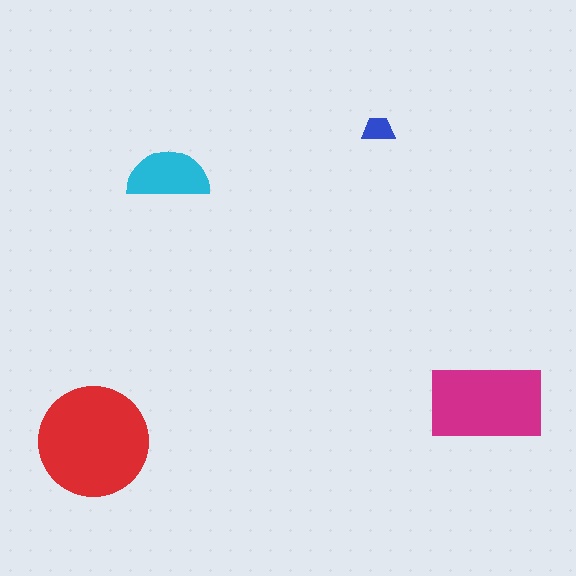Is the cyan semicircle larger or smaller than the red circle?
Smaller.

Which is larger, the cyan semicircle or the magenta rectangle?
The magenta rectangle.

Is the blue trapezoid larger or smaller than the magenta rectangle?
Smaller.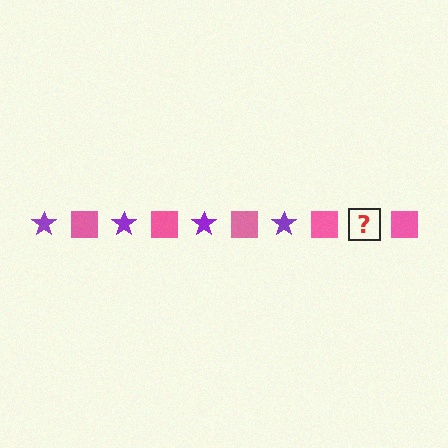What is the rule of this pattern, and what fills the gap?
The rule is that the pattern alternates between purple star and pink square. The gap should be filled with a purple star.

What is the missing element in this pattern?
The missing element is a purple star.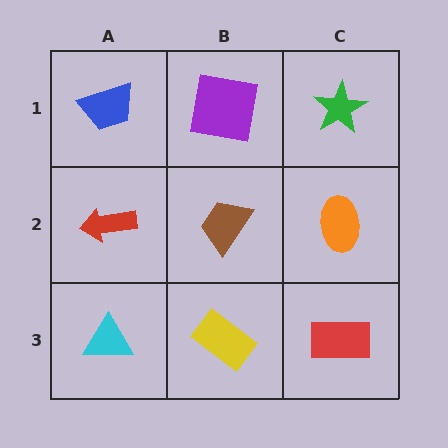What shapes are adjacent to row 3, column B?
A brown trapezoid (row 2, column B), a cyan triangle (row 3, column A), a red rectangle (row 3, column C).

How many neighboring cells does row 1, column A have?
2.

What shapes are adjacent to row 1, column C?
An orange ellipse (row 2, column C), a purple square (row 1, column B).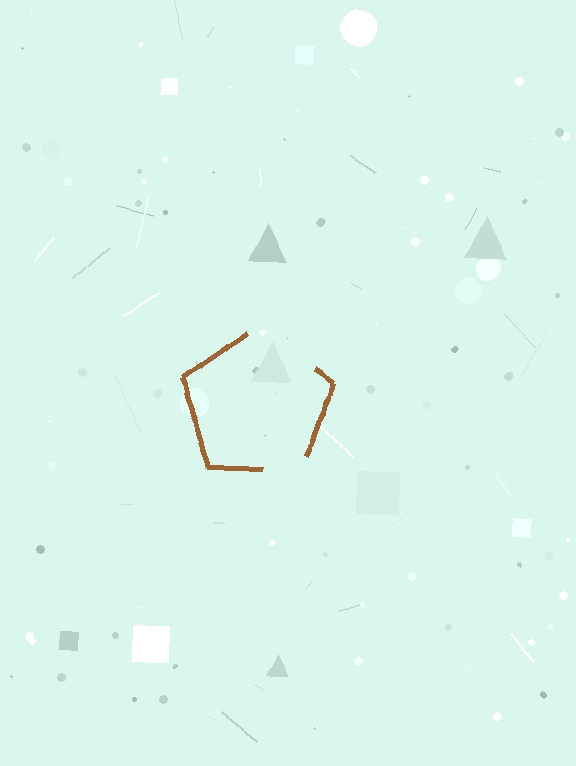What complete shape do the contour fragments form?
The contour fragments form a pentagon.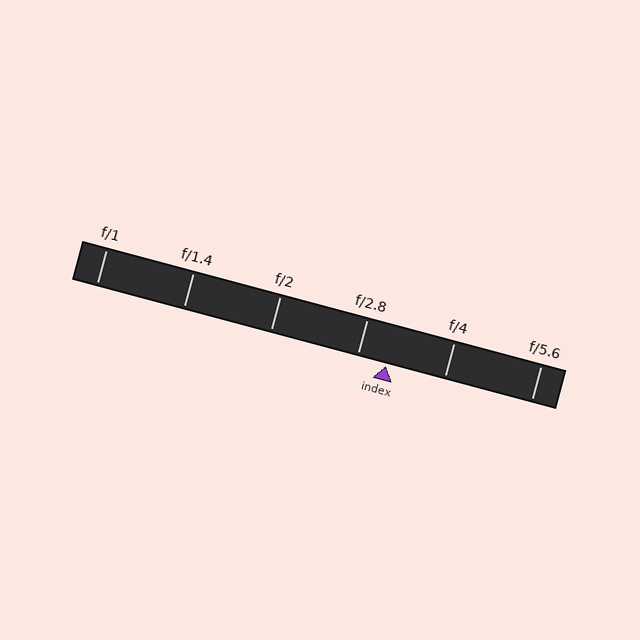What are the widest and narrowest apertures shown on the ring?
The widest aperture shown is f/1 and the narrowest is f/5.6.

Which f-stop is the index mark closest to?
The index mark is closest to f/2.8.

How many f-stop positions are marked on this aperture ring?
There are 6 f-stop positions marked.